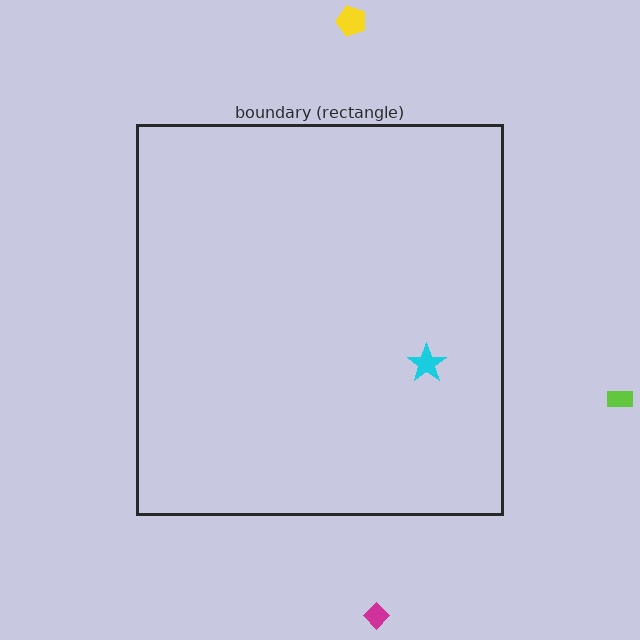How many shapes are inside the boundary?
1 inside, 3 outside.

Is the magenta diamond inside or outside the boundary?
Outside.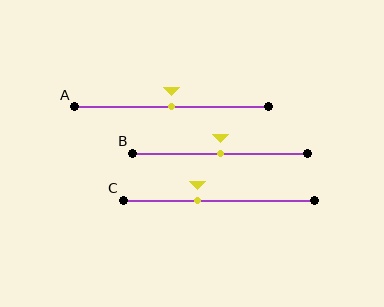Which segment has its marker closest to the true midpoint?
Segment A has its marker closest to the true midpoint.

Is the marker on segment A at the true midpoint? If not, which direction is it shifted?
Yes, the marker on segment A is at the true midpoint.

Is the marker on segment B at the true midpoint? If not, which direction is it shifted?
Yes, the marker on segment B is at the true midpoint.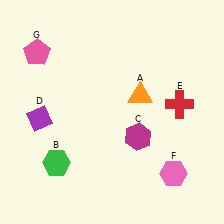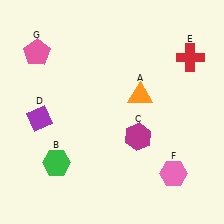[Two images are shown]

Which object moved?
The red cross (E) moved up.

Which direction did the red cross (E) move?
The red cross (E) moved up.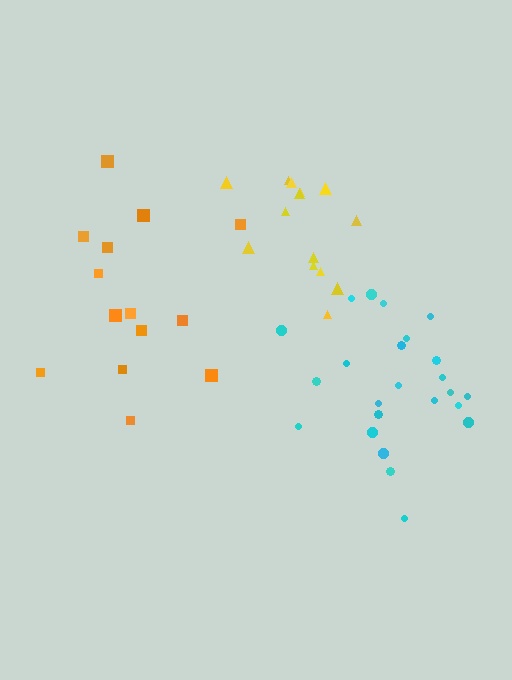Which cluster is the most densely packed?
Cyan.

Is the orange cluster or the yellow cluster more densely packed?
Yellow.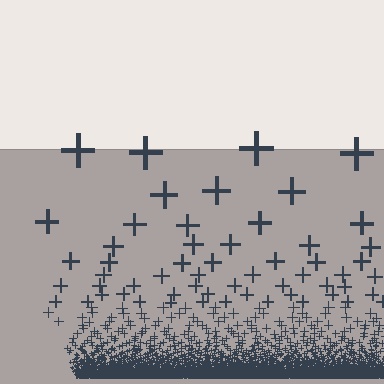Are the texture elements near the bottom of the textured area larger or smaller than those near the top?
Smaller. The gradient is inverted — elements near the bottom are smaller and denser.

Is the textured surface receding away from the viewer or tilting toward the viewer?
The surface appears to tilt toward the viewer. Texture elements get larger and sparser toward the top.